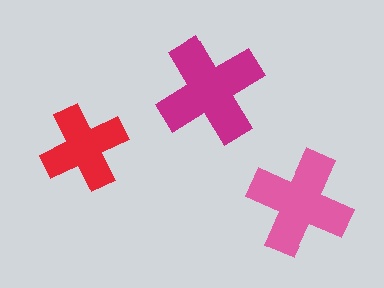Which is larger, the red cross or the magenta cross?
The magenta one.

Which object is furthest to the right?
The pink cross is rightmost.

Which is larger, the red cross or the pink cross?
The pink one.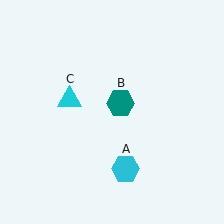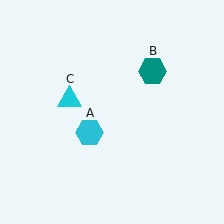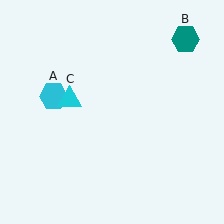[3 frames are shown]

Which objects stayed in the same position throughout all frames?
Cyan triangle (object C) remained stationary.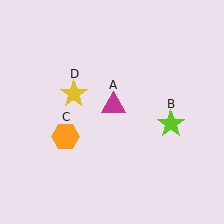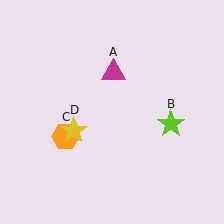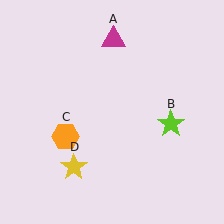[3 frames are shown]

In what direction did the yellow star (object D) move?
The yellow star (object D) moved down.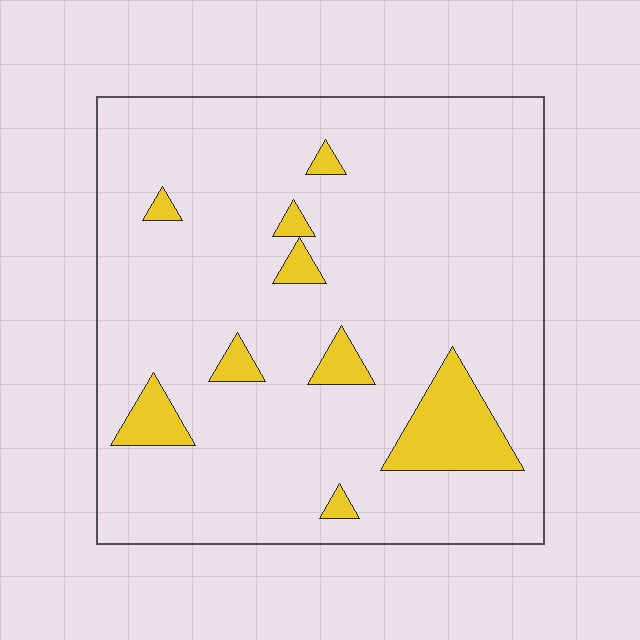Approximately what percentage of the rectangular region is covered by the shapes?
Approximately 10%.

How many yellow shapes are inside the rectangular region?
9.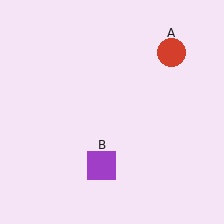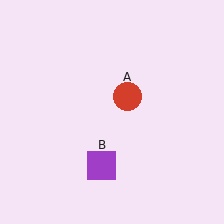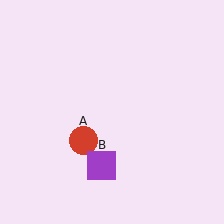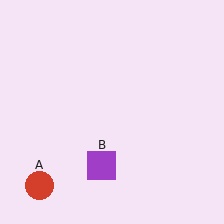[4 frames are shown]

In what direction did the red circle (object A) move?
The red circle (object A) moved down and to the left.